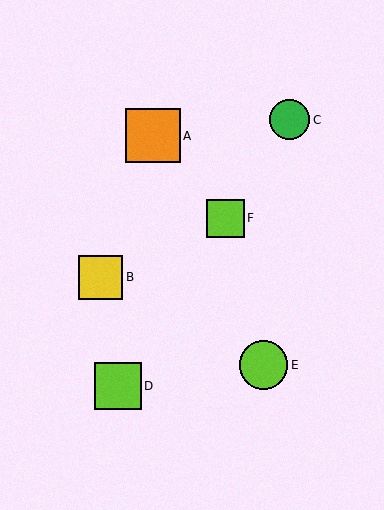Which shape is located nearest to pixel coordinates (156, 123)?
The orange square (labeled A) at (153, 136) is nearest to that location.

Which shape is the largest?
The orange square (labeled A) is the largest.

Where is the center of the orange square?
The center of the orange square is at (153, 136).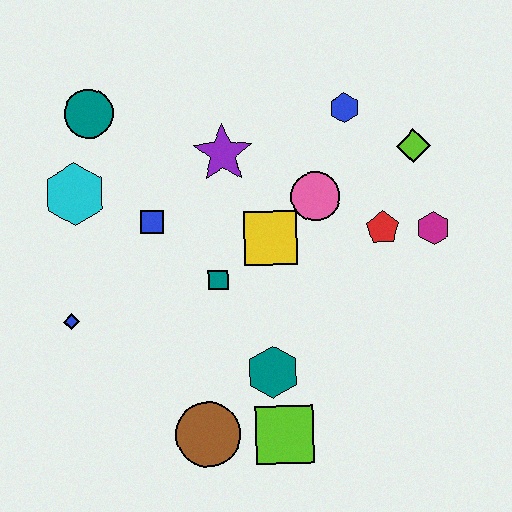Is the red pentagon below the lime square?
No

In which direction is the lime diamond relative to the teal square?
The lime diamond is to the right of the teal square.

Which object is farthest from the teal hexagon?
The teal circle is farthest from the teal hexagon.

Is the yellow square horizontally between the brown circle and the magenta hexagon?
Yes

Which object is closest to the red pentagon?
The magenta hexagon is closest to the red pentagon.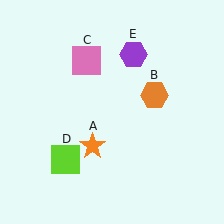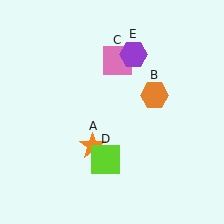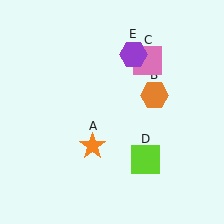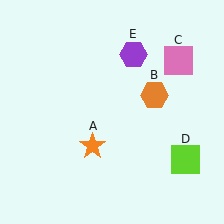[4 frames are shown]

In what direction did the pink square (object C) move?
The pink square (object C) moved right.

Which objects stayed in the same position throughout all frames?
Orange star (object A) and orange hexagon (object B) and purple hexagon (object E) remained stationary.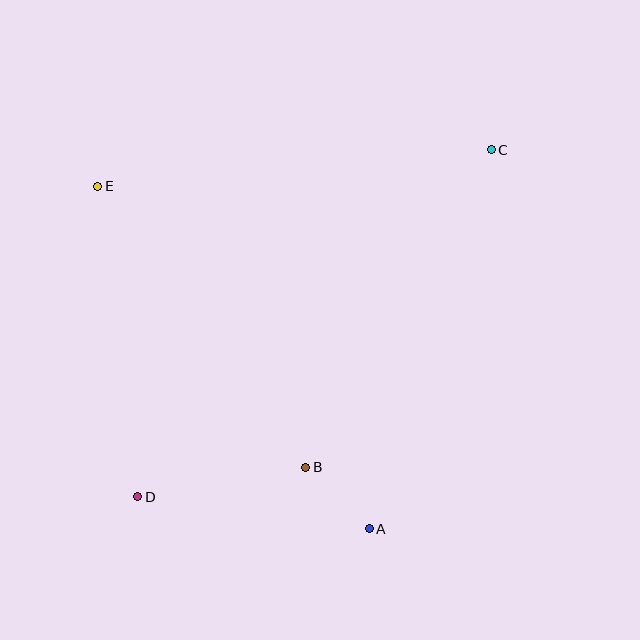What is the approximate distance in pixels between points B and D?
The distance between B and D is approximately 171 pixels.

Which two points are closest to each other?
Points A and B are closest to each other.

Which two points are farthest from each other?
Points C and D are farthest from each other.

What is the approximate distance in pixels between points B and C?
The distance between B and C is approximately 368 pixels.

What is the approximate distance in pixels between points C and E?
The distance between C and E is approximately 395 pixels.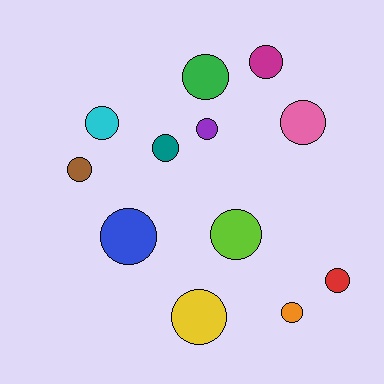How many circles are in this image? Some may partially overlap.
There are 12 circles.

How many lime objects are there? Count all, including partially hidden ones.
There is 1 lime object.